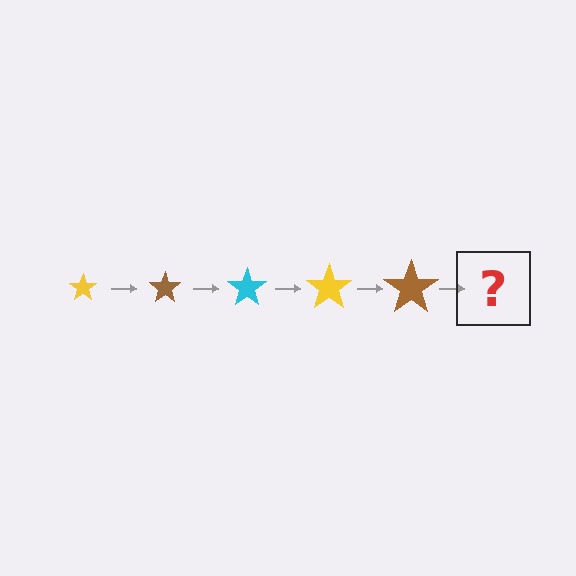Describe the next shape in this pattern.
It should be a cyan star, larger than the previous one.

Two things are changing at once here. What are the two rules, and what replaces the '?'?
The two rules are that the star grows larger each step and the color cycles through yellow, brown, and cyan. The '?' should be a cyan star, larger than the previous one.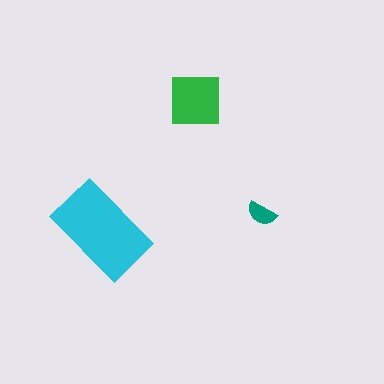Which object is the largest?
The cyan rectangle.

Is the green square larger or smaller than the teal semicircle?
Larger.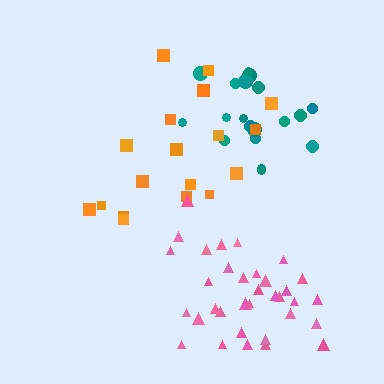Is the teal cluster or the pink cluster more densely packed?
Teal.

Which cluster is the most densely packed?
Teal.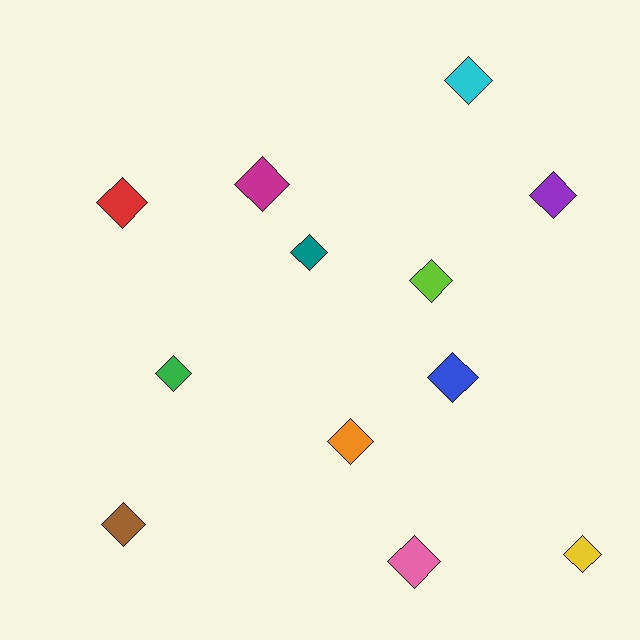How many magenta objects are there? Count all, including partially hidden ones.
There is 1 magenta object.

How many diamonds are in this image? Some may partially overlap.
There are 12 diamonds.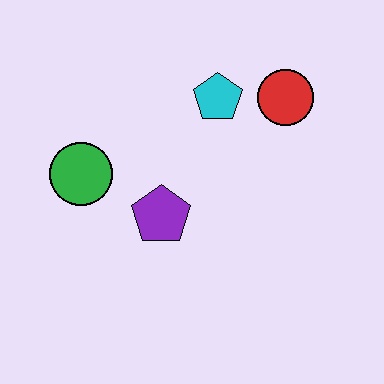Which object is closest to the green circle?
The purple pentagon is closest to the green circle.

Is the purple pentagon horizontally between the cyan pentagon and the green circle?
Yes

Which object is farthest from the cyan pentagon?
The green circle is farthest from the cyan pentagon.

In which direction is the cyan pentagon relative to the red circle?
The cyan pentagon is to the left of the red circle.